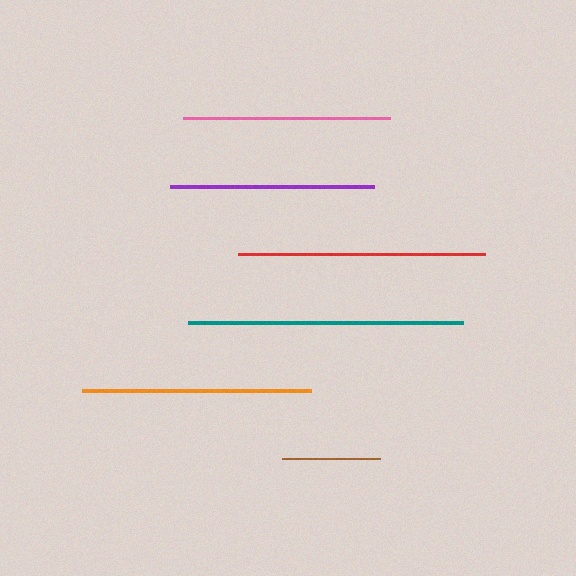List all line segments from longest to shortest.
From longest to shortest: teal, red, orange, pink, purple, brown.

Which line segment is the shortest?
The brown line is the shortest at approximately 97 pixels.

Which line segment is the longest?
The teal line is the longest at approximately 275 pixels.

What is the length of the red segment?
The red segment is approximately 247 pixels long.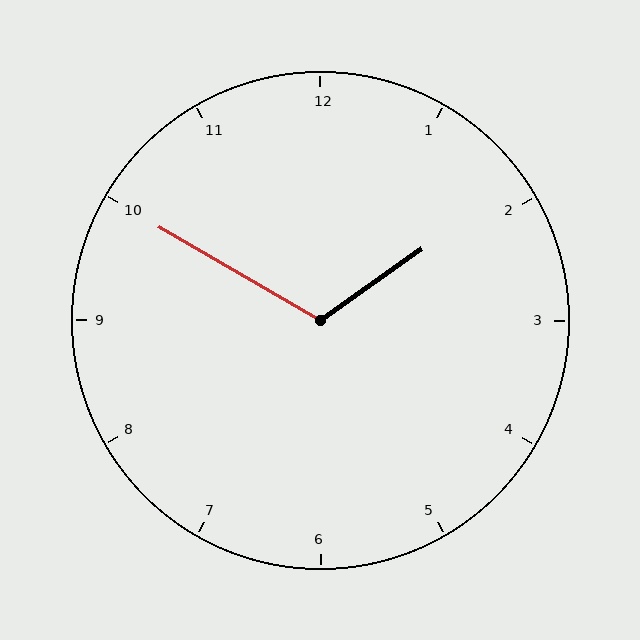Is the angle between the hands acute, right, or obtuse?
It is obtuse.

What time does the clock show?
1:50.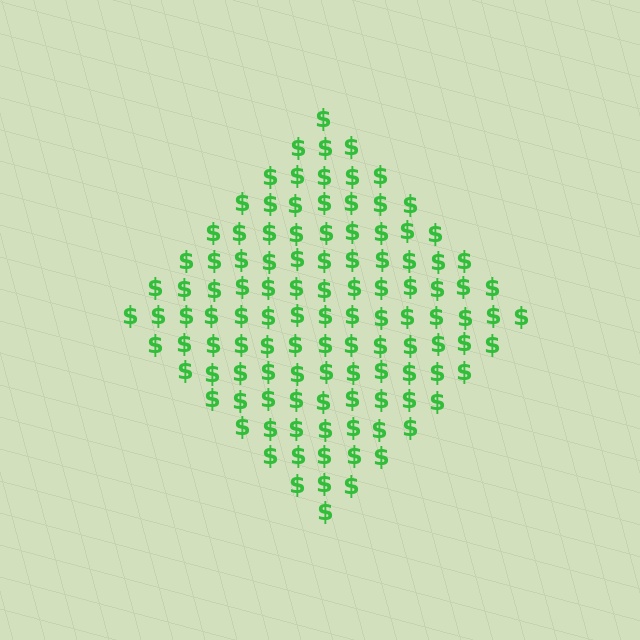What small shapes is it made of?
It is made of small dollar signs.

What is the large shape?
The large shape is a diamond.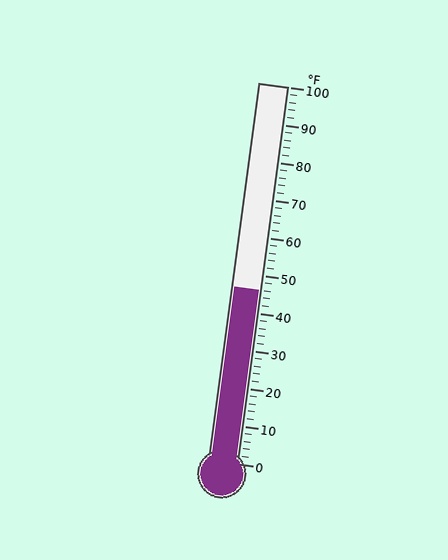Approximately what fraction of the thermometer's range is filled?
The thermometer is filled to approximately 45% of its range.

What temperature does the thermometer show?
The thermometer shows approximately 46°F.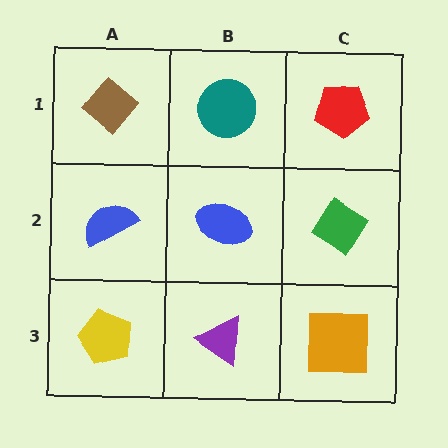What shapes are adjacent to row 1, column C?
A green diamond (row 2, column C), a teal circle (row 1, column B).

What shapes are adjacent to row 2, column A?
A brown diamond (row 1, column A), a yellow pentagon (row 3, column A), a blue ellipse (row 2, column B).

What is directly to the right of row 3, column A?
A purple triangle.